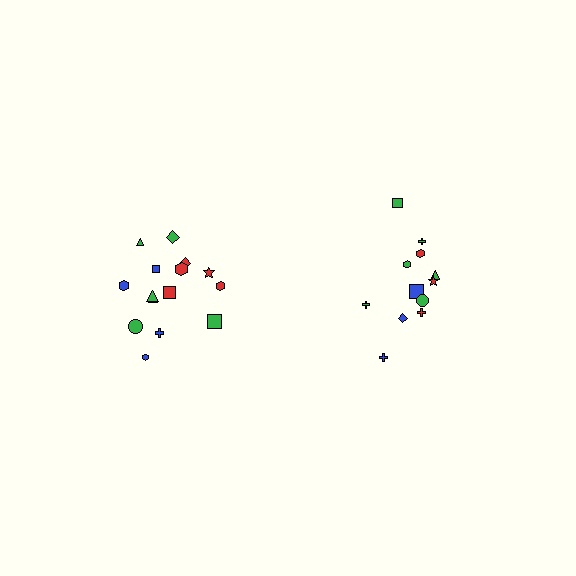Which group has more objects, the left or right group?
The left group.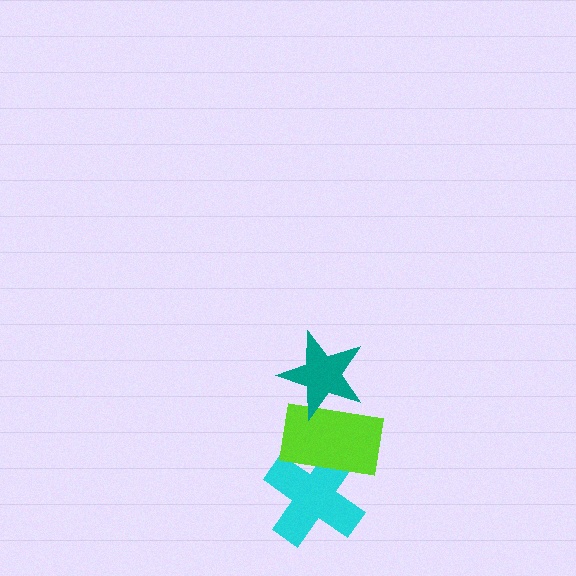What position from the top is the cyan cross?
The cyan cross is 3rd from the top.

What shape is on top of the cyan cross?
The lime rectangle is on top of the cyan cross.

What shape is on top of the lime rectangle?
The teal star is on top of the lime rectangle.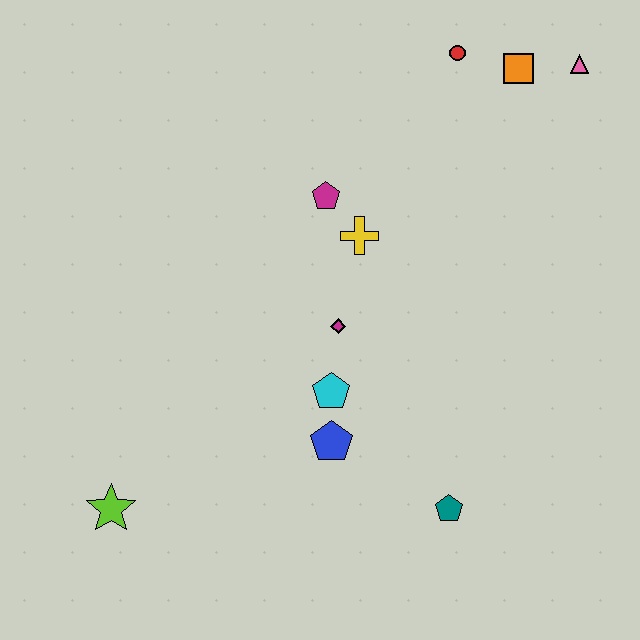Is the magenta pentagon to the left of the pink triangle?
Yes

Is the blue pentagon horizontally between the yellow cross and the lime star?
Yes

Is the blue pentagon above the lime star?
Yes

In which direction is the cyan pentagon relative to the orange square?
The cyan pentagon is below the orange square.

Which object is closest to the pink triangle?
The orange square is closest to the pink triangle.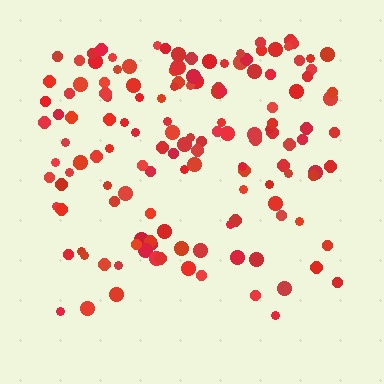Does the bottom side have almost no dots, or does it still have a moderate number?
Still a moderate number, just noticeably fewer than the top.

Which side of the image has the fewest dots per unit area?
The bottom.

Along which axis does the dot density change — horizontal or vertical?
Vertical.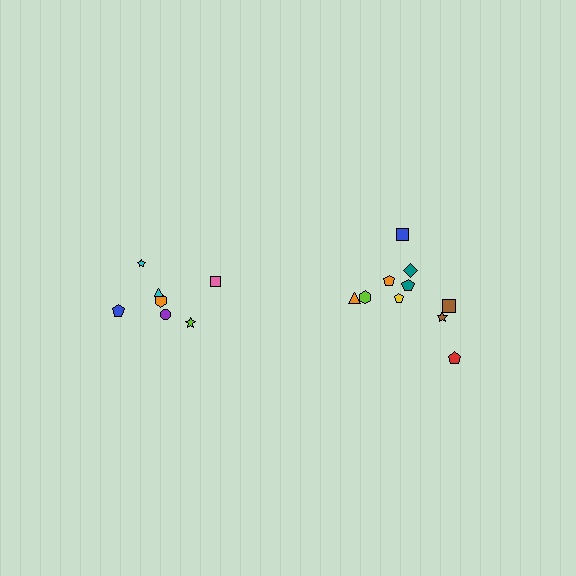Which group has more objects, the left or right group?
The right group.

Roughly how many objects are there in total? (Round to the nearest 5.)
Roughly 15 objects in total.